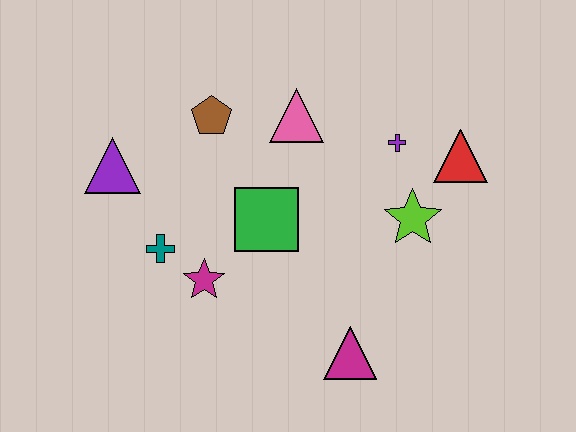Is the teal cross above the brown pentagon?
No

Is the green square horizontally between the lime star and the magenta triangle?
No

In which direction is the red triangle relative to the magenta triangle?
The red triangle is above the magenta triangle.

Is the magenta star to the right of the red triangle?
No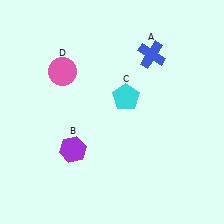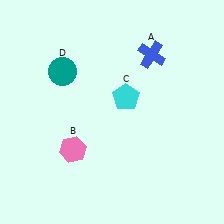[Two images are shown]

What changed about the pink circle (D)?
In Image 1, D is pink. In Image 2, it changed to teal.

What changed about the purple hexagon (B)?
In Image 1, B is purple. In Image 2, it changed to pink.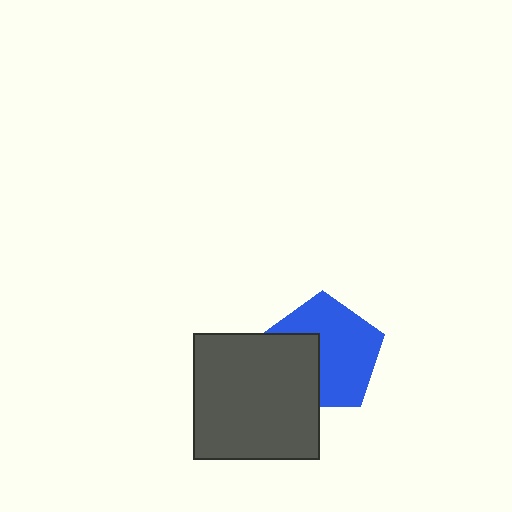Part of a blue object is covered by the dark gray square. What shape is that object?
It is a pentagon.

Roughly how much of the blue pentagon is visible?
Most of it is visible (roughly 66%).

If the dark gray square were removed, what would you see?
You would see the complete blue pentagon.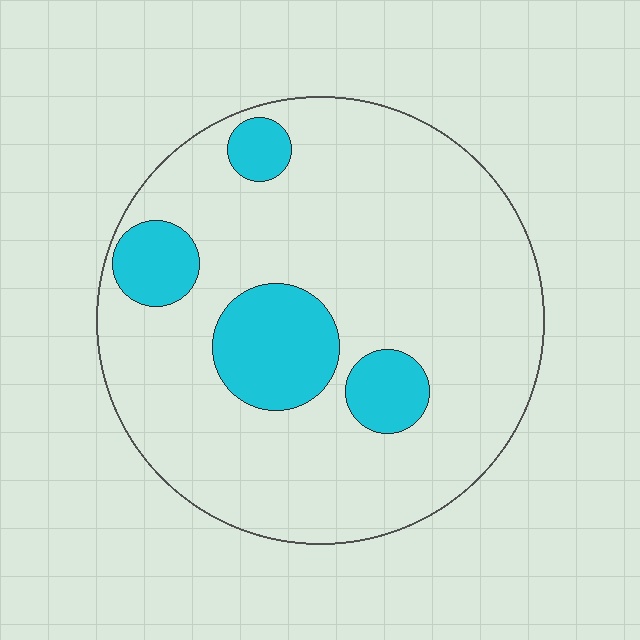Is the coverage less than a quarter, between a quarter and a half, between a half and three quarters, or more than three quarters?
Less than a quarter.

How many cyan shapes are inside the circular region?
4.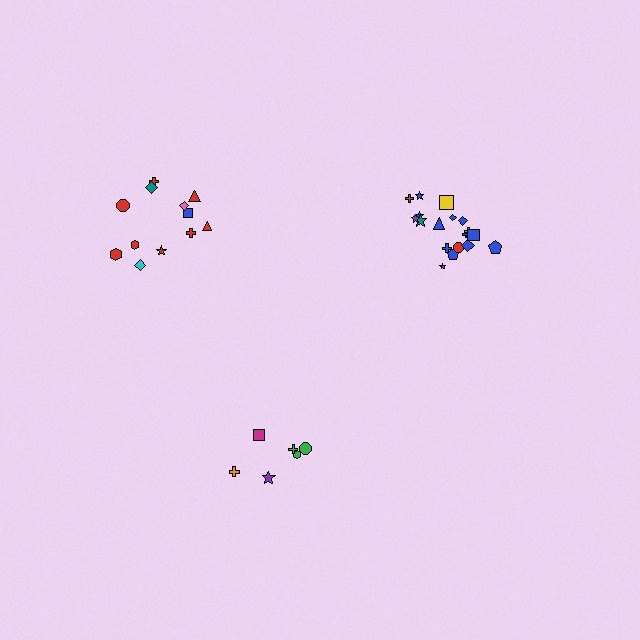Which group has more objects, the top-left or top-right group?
The top-right group.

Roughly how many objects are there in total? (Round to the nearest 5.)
Roughly 35 objects in total.